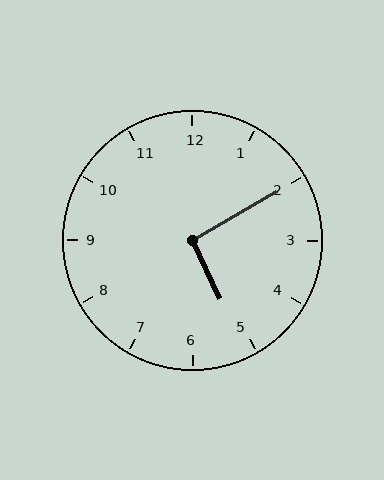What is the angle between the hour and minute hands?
Approximately 95 degrees.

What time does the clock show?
5:10.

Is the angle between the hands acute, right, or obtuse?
It is right.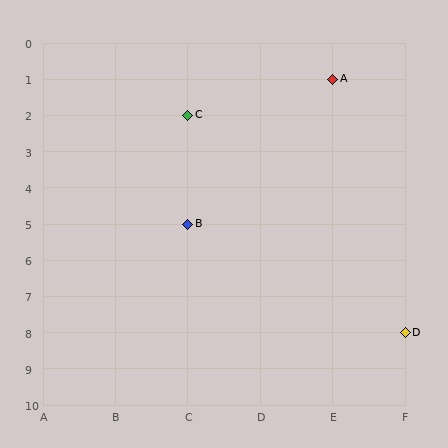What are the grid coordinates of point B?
Point B is at grid coordinates (C, 5).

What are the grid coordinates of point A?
Point A is at grid coordinates (E, 1).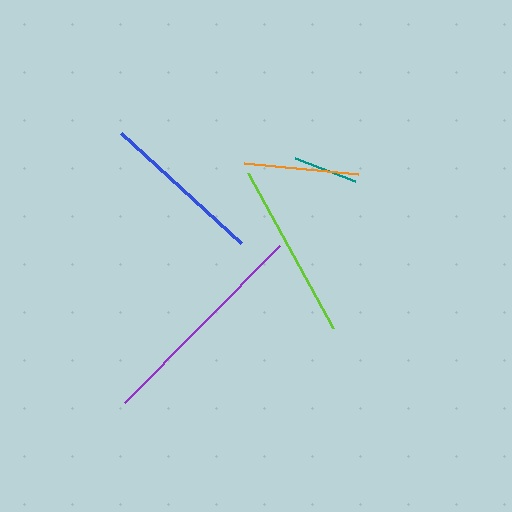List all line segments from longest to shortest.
From longest to shortest: purple, lime, blue, orange, teal.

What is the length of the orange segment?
The orange segment is approximately 114 pixels long.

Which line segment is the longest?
The purple line is the longest at approximately 221 pixels.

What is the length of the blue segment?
The blue segment is approximately 163 pixels long.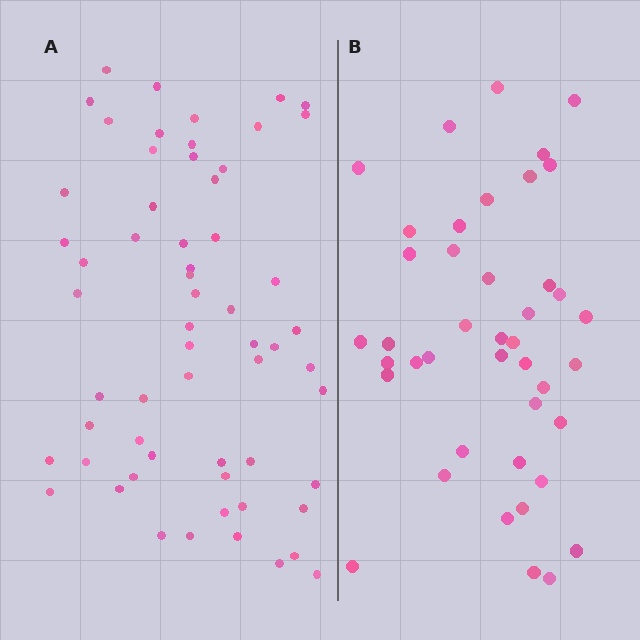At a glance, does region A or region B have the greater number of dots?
Region A (the left region) has more dots.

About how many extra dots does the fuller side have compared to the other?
Region A has approximately 20 more dots than region B.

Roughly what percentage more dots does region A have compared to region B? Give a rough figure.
About 45% more.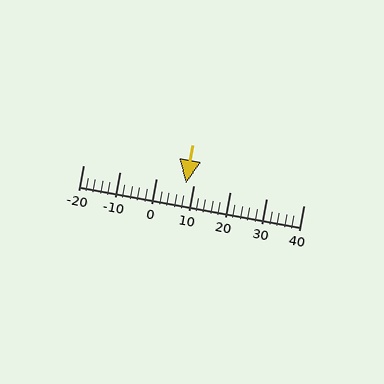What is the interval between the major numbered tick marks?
The major tick marks are spaced 10 units apart.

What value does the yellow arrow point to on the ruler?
The yellow arrow points to approximately 8.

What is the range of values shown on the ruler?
The ruler shows values from -20 to 40.